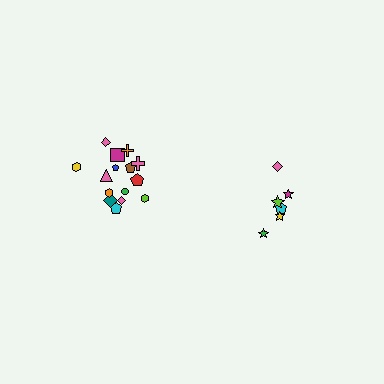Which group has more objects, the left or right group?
The left group.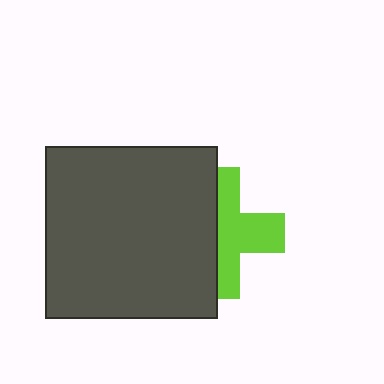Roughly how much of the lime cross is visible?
About half of it is visible (roughly 53%).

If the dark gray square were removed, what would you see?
You would see the complete lime cross.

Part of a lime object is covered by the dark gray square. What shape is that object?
It is a cross.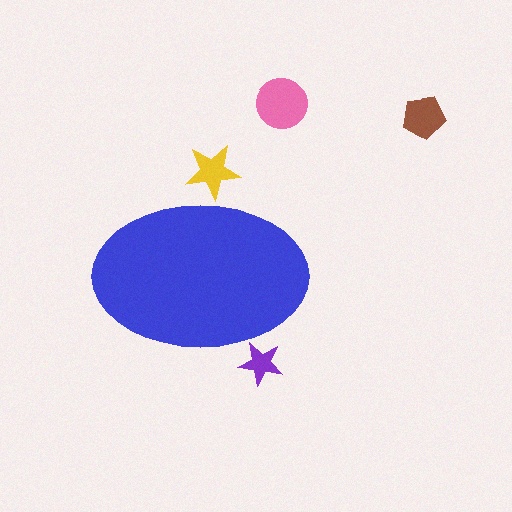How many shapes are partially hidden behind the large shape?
2 shapes are partially hidden.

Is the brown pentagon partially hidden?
No, the brown pentagon is fully visible.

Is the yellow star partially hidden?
Yes, the yellow star is partially hidden behind the blue ellipse.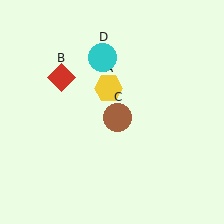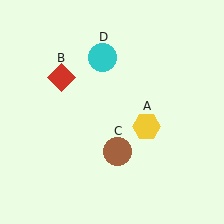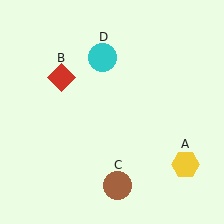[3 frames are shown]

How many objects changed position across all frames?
2 objects changed position: yellow hexagon (object A), brown circle (object C).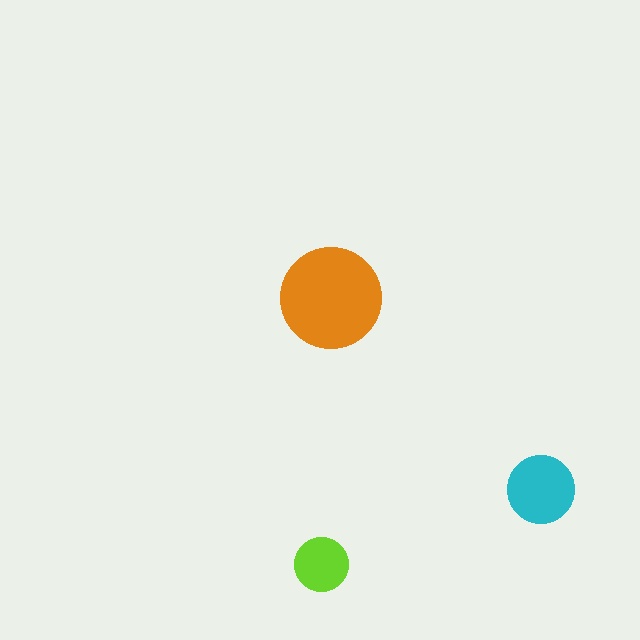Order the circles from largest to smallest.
the orange one, the cyan one, the lime one.